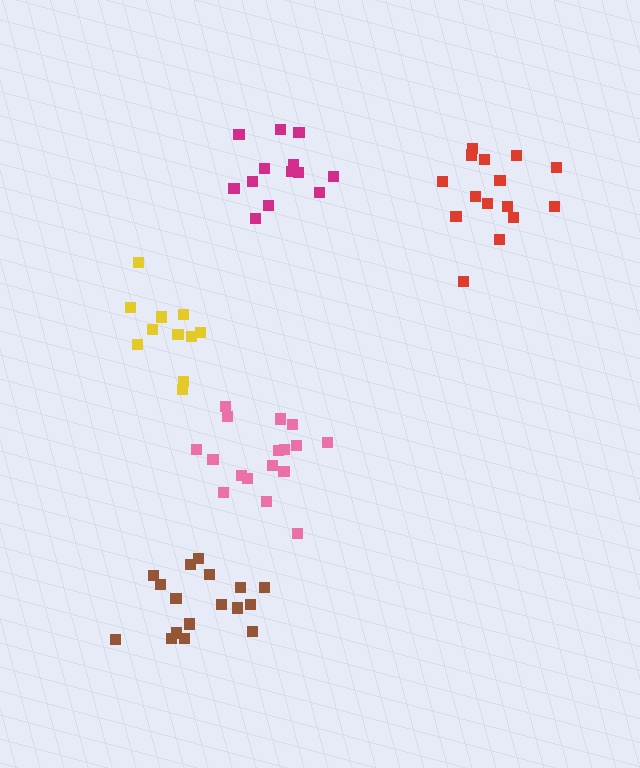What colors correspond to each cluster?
The clusters are colored: yellow, magenta, red, brown, pink.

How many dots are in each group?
Group 1: 11 dots, Group 2: 13 dots, Group 3: 15 dots, Group 4: 17 dots, Group 5: 17 dots (73 total).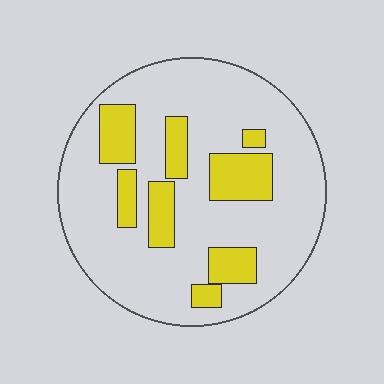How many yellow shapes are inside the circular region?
8.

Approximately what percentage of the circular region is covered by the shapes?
Approximately 20%.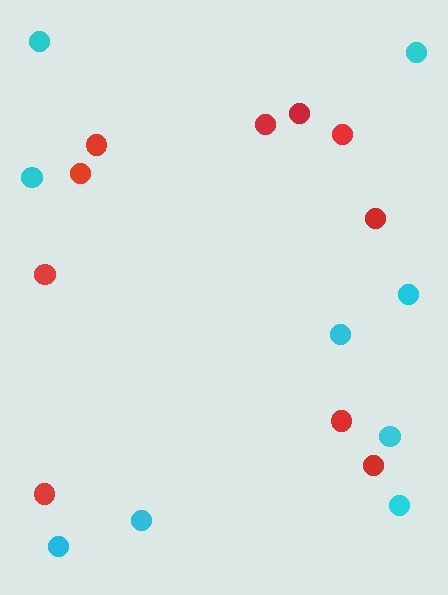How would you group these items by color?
There are 2 groups: one group of red circles (10) and one group of cyan circles (9).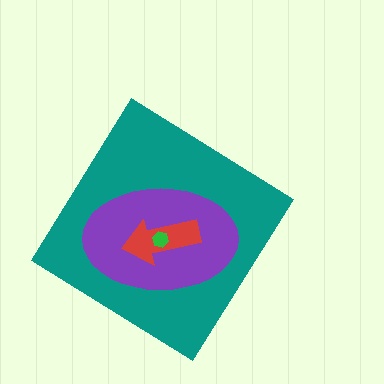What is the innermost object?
The green hexagon.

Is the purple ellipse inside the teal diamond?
Yes.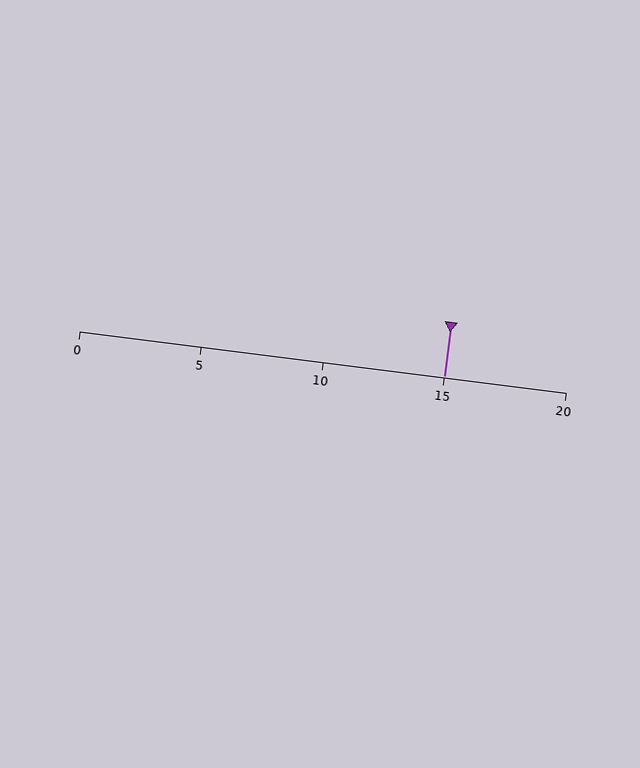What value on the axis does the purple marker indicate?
The marker indicates approximately 15.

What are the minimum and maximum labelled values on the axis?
The axis runs from 0 to 20.